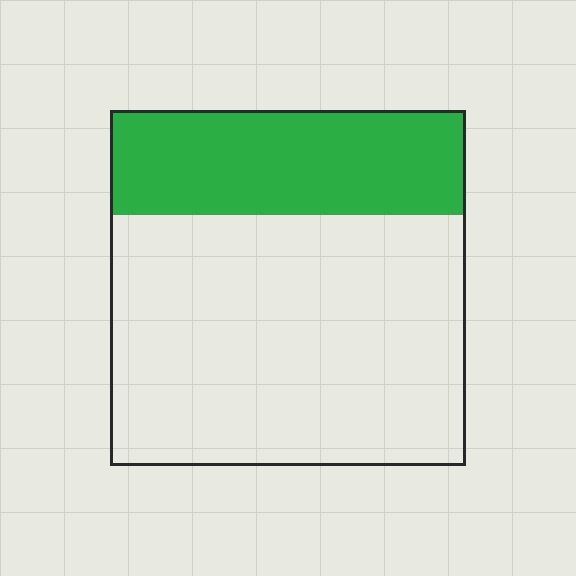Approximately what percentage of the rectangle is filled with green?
Approximately 30%.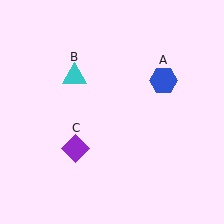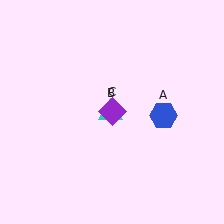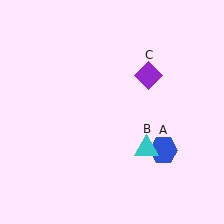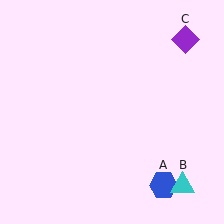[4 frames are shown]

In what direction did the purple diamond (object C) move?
The purple diamond (object C) moved up and to the right.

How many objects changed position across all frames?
3 objects changed position: blue hexagon (object A), cyan triangle (object B), purple diamond (object C).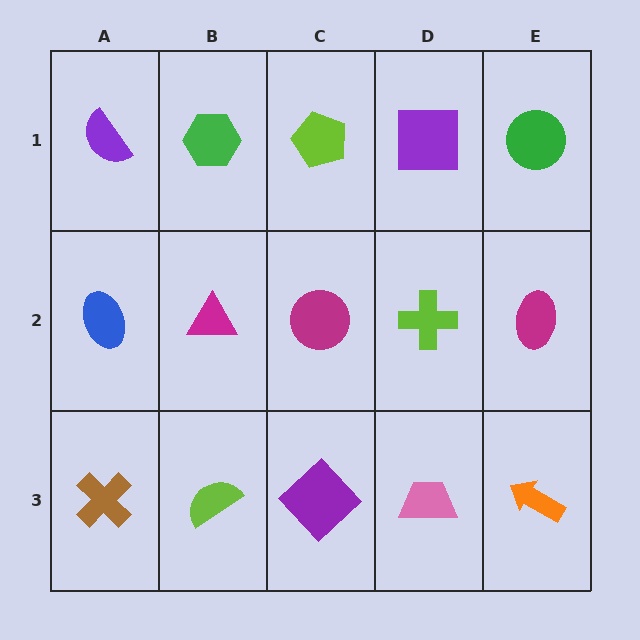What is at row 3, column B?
A lime semicircle.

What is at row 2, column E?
A magenta ellipse.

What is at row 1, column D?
A purple square.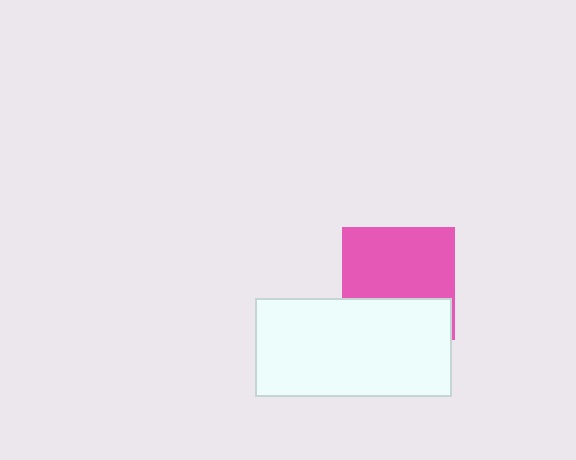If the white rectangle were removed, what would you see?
You would see the complete pink square.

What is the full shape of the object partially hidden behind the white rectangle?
The partially hidden object is a pink square.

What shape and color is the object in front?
The object in front is a white rectangle.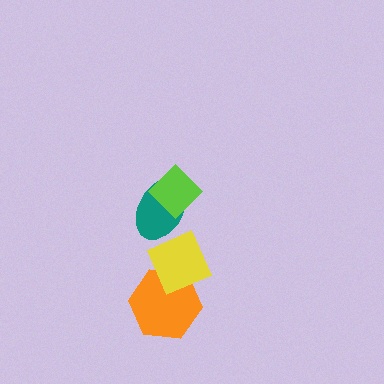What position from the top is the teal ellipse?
The teal ellipse is 2nd from the top.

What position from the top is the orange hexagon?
The orange hexagon is 4th from the top.